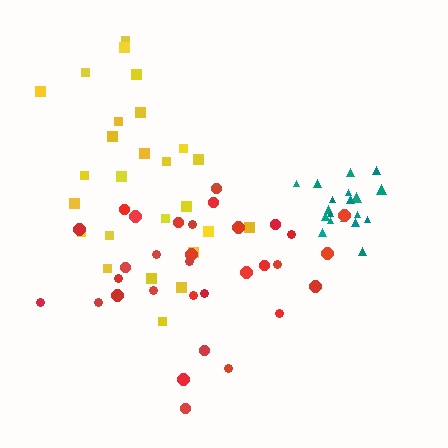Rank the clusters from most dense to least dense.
teal, red, yellow.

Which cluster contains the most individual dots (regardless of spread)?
Red (32).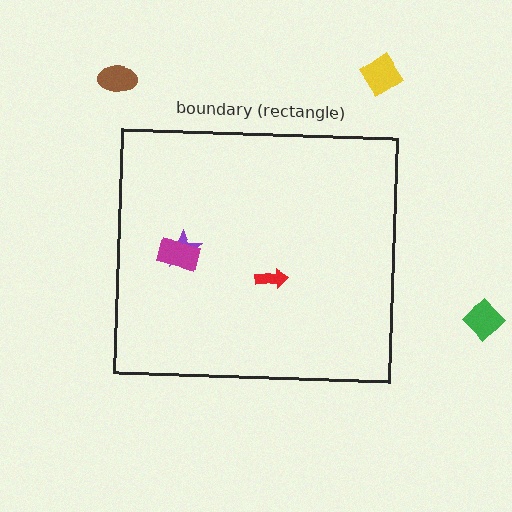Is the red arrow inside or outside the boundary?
Inside.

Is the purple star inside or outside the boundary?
Inside.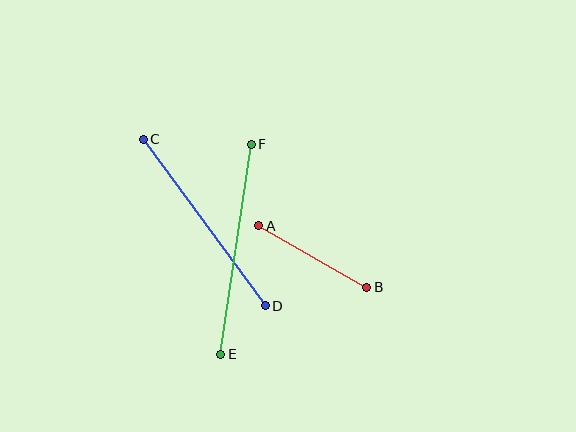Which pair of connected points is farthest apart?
Points E and F are farthest apart.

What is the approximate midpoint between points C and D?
The midpoint is at approximately (204, 222) pixels.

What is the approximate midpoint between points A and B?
The midpoint is at approximately (313, 256) pixels.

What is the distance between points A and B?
The distance is approximately 124 pixels.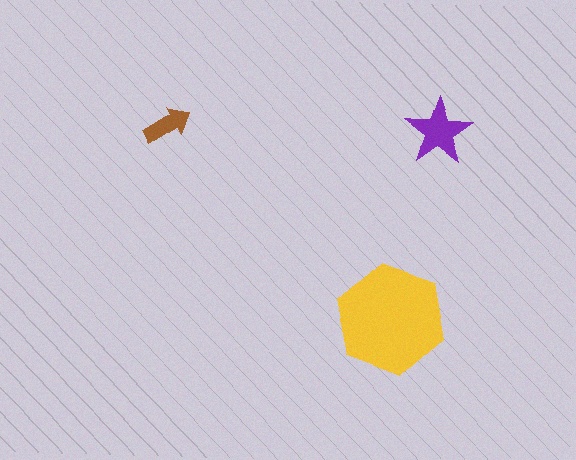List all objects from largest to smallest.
The yellow hexagon, the purple star, the brown arrow.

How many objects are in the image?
There are 3 objects in the image.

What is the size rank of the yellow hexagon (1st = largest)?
1st.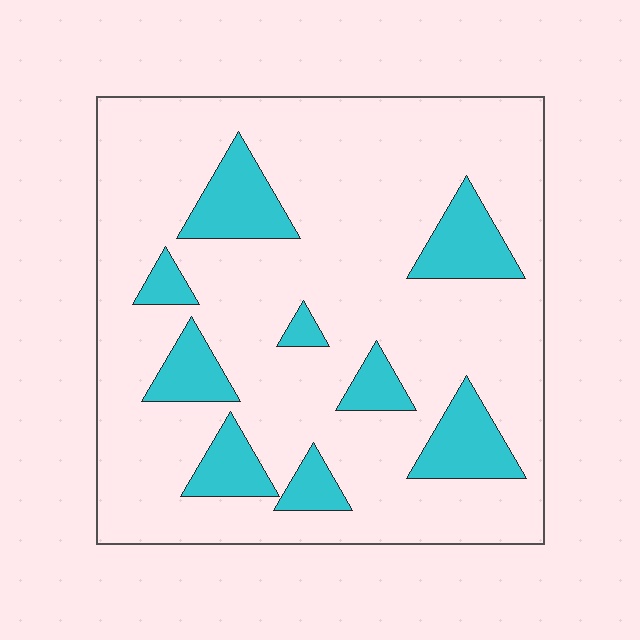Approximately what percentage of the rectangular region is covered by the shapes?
Approximately 20%.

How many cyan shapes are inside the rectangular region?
9.